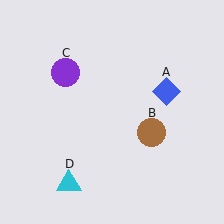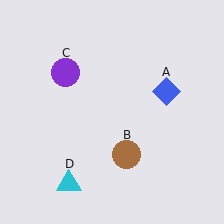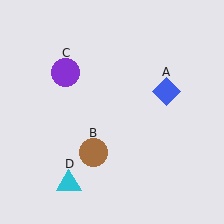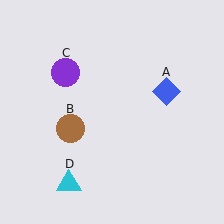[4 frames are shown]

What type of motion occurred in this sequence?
The brown circle (object B) rotated clockwise around the center of the scene.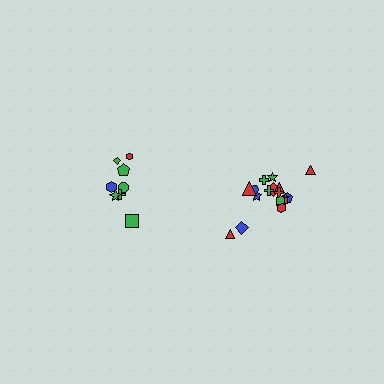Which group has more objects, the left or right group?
The right group.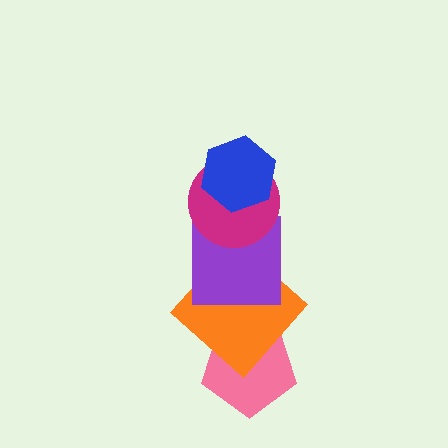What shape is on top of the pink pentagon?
The orange diamond is on top of the pink pentagon.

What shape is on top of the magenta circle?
The blue hexagon is on top of the magenta circle.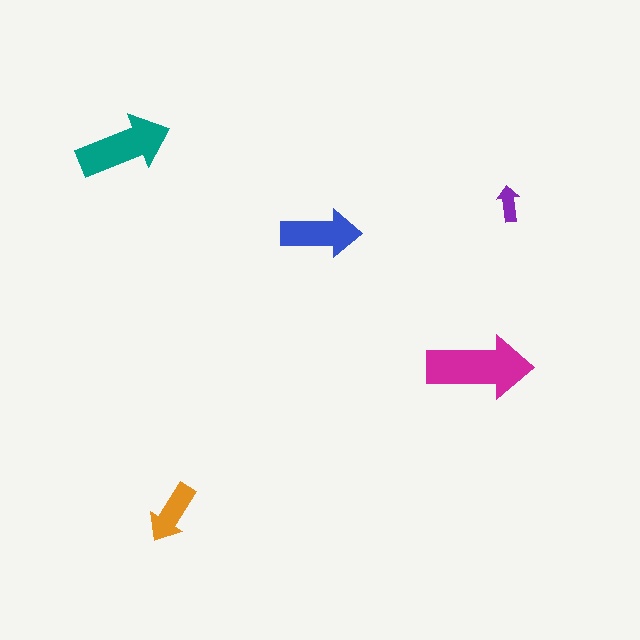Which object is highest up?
The teal arrow is topmost.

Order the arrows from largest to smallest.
the magenta one, the teal one, the blue one, the orange one, the purple one.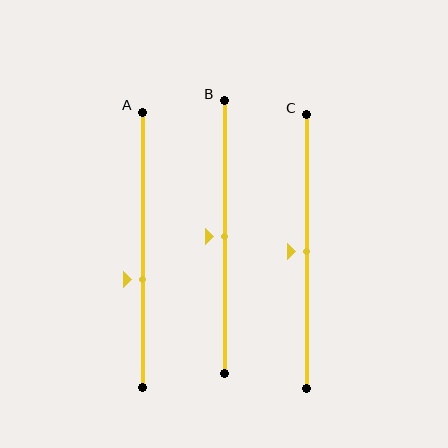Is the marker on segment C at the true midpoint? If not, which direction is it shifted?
Yes, the marker on segment C is at the true midpoint.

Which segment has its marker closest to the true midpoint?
Segment B has its marker closest to the true midpoint.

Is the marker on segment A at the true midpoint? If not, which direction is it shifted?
No, the marker on segment A is shifted downward by about 11% of the segment length.